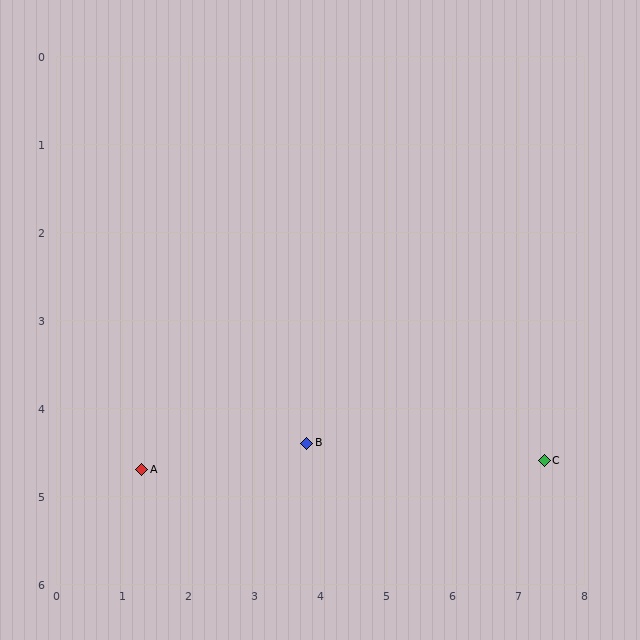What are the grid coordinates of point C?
Point C is at approximately (7.4, 4.6).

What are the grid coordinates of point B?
Point B is at approximately (3.8, 4.4).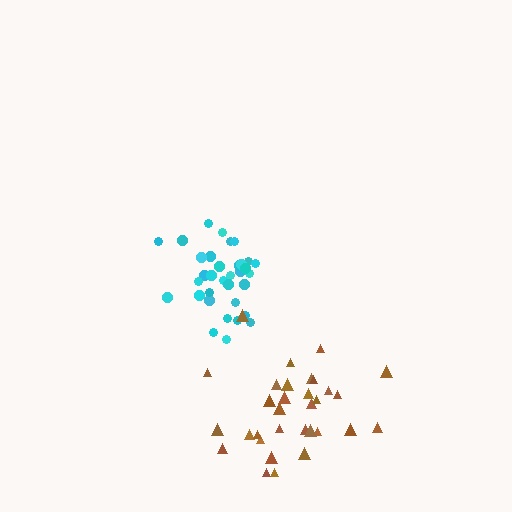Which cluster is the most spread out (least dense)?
Brown.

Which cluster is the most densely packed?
Cyan.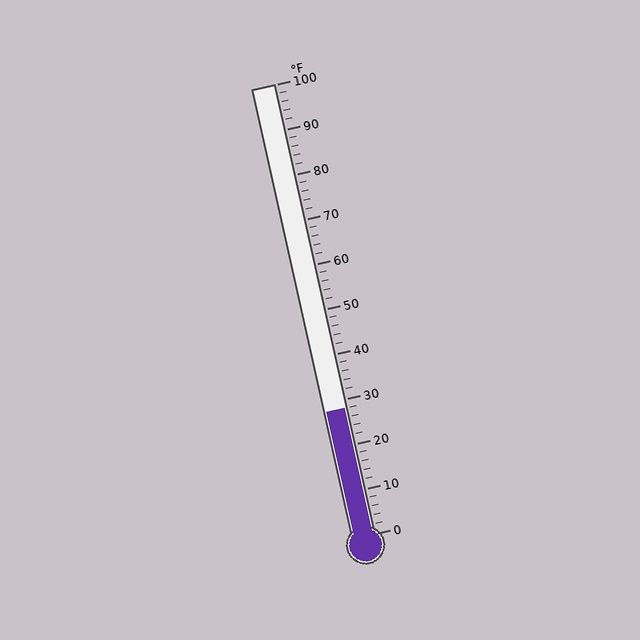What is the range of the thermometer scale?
The thermometer scale ranges from 0°F to 100°F.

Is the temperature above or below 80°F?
The temperature is below 80°F.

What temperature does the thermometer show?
The thermometer shows approximately 28°F.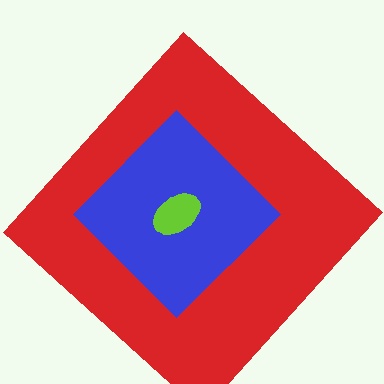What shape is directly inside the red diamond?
The blue diamond.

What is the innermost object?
The lime ellipse.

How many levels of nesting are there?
3.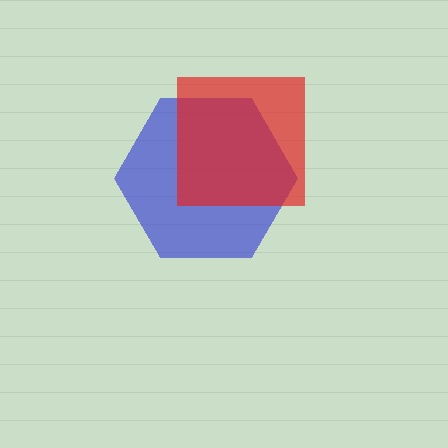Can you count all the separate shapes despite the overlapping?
Yes, there are 2 separate shapes.